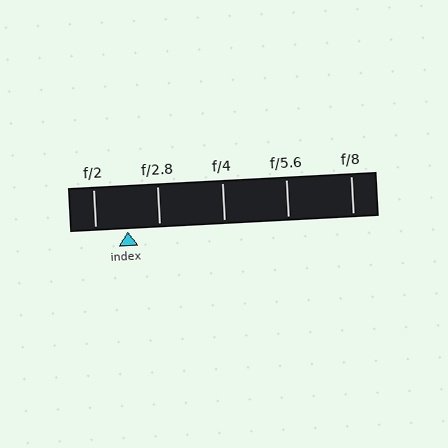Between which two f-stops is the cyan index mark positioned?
The index mark is between f/2 and f/2.8.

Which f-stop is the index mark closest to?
The index mark is closest to f/2.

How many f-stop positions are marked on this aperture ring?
There are 5 f-stop positions marked.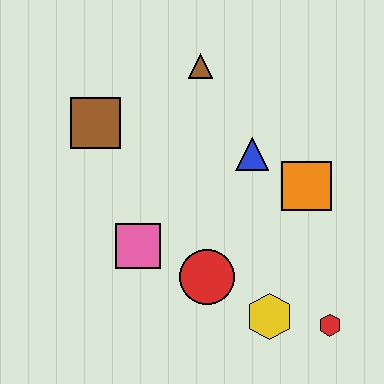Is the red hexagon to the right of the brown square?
Yes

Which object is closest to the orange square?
The blue triangle is closest to the orange square.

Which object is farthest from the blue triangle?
The red hexagon is farthest from the blue triangle.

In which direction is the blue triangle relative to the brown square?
The blue triangle is to the right of the brown square.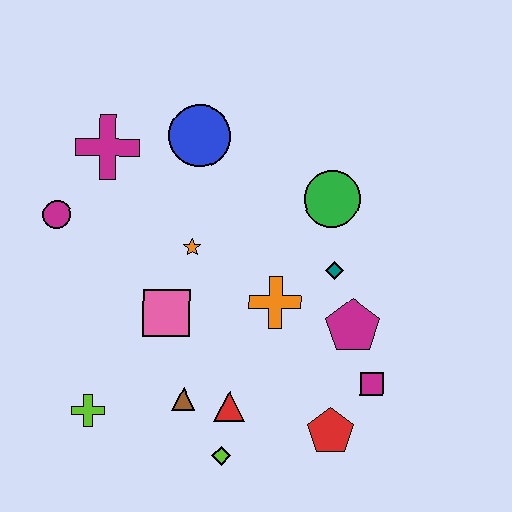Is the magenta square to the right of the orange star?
Yes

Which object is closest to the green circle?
The teal diamond is closest to the green circle.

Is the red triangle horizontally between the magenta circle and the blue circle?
No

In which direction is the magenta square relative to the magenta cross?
The magenta square is to the right of the magenta cross.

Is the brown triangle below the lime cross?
No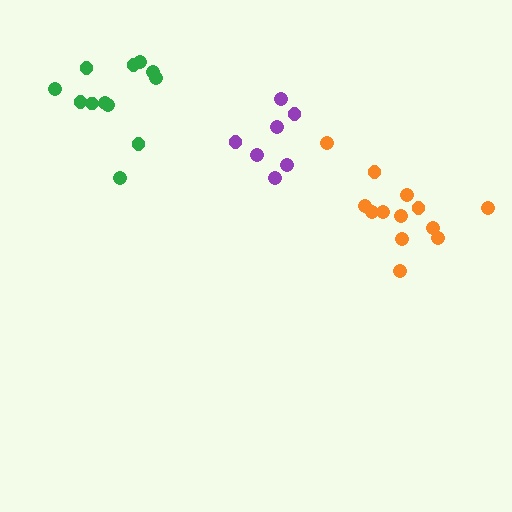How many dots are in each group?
Group 1: 7 dots, Group 2: 13 dots, Group 3: 12 dots (32 total).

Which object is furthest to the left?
The green cluster is leftmost.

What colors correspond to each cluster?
The clusters are colored: purple, orange, green.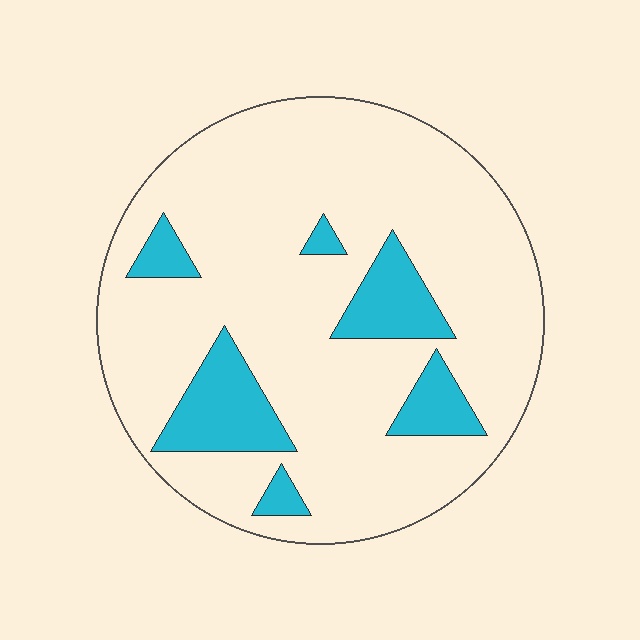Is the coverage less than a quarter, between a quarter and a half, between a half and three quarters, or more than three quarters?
Less than a quarter.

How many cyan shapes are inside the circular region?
6.